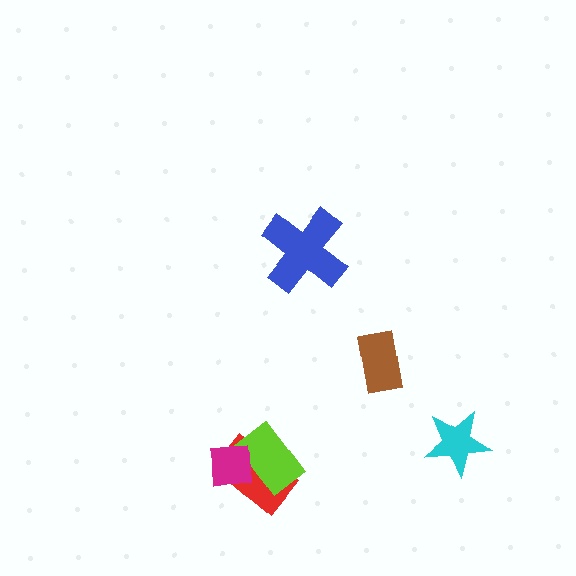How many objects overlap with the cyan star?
0 objects overlap with the cyan star.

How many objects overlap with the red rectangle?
2 objects overlap with the red rectangle.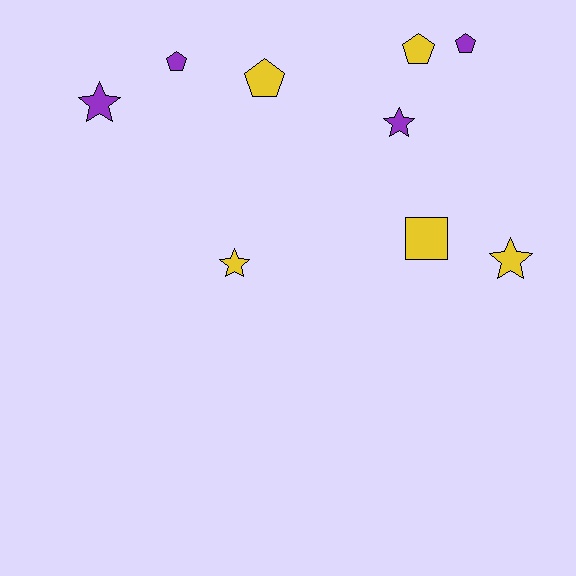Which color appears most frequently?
Yellow, with 5 objects.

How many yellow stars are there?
There are 2 yellow stars.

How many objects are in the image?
There are 9 objects.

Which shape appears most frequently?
Pentagon, with 4 objects.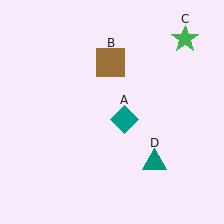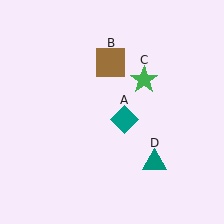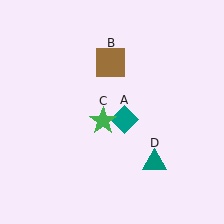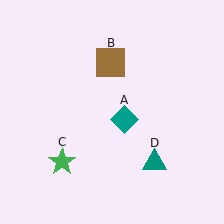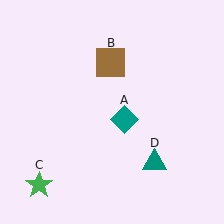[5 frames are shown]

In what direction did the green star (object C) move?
The green star (object C) moved down and to the left.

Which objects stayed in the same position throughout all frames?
Teal diamond (object A) and brown square (object B) and teal triangle (object D) remained stationary.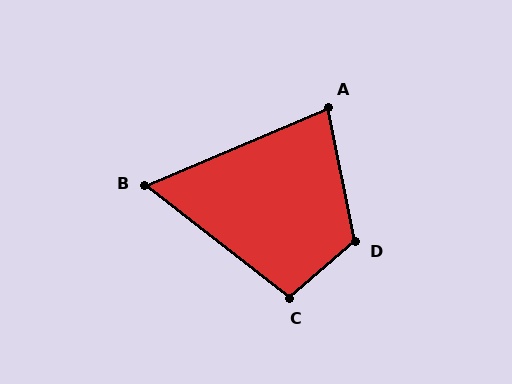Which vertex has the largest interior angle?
D, at approximately 119 degrees.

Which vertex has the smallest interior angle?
B, at approximately 61 degrees.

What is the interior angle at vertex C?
Approximately 101 degrees (obtuse).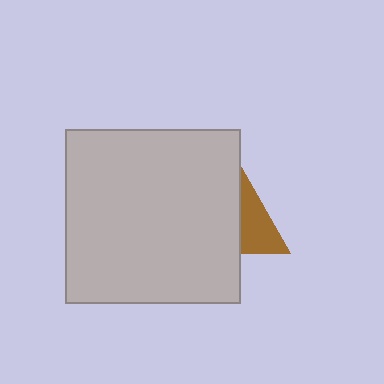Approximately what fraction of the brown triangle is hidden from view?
Roughly 51% of the brown triangle is hidden behind the light gray square.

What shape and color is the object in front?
The object in front is a light gray square.